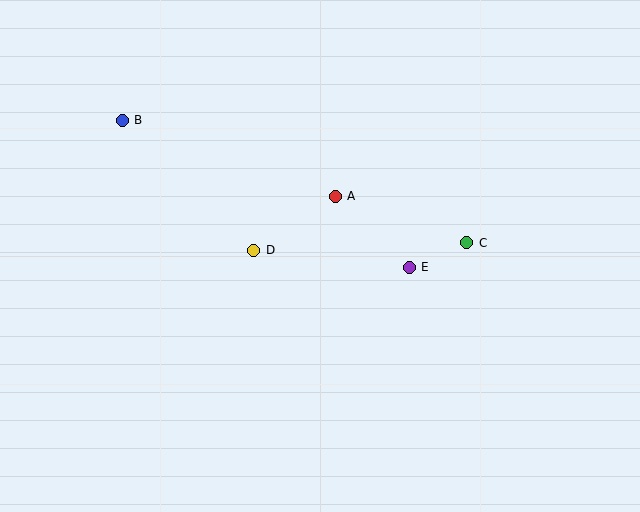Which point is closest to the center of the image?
Point A at (335, 196) is closest to the center.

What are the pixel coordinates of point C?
Point C is at (467, 243).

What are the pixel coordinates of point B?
Point B is at (122, 120).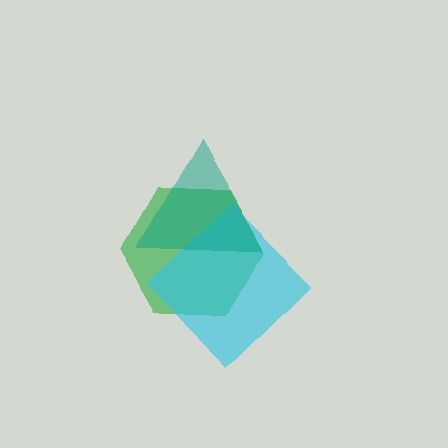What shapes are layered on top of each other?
The layered shapes are: a green hexagon, a cyan diamond, a teal triangle.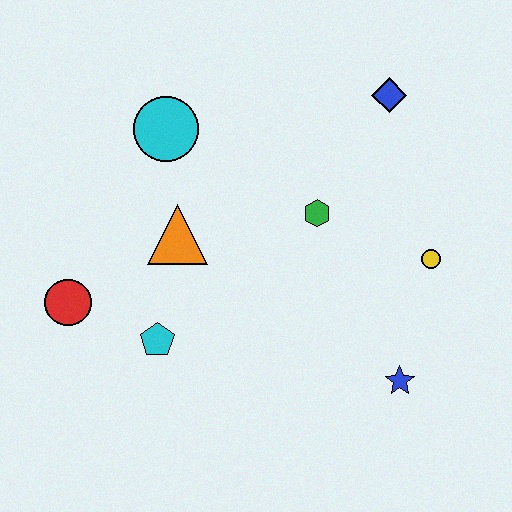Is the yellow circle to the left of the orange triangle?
No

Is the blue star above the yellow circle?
No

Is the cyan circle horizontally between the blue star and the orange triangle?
No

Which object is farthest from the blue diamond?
The red circle is farthest from the blue diamond.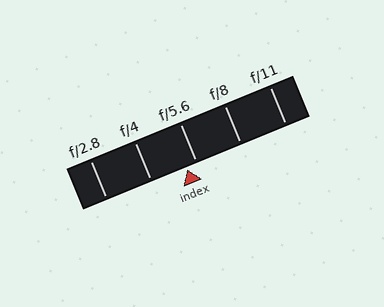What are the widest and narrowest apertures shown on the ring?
The widest aperture shown is f/2.8 and the narrowest is f/11.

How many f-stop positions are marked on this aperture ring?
There are 5 f-stop positions marked.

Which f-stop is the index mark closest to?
The index mark is closest to f/5.6.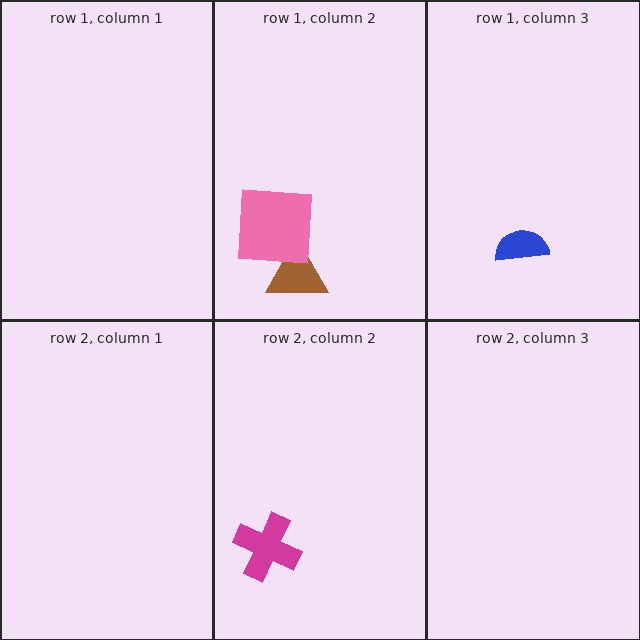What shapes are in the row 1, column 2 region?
The brown triangle, the pink square.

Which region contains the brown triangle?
The row 1, column 2 region.